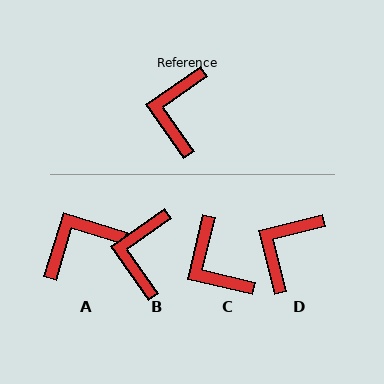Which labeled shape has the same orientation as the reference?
B.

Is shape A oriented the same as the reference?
No, it is off by about 52 degrees.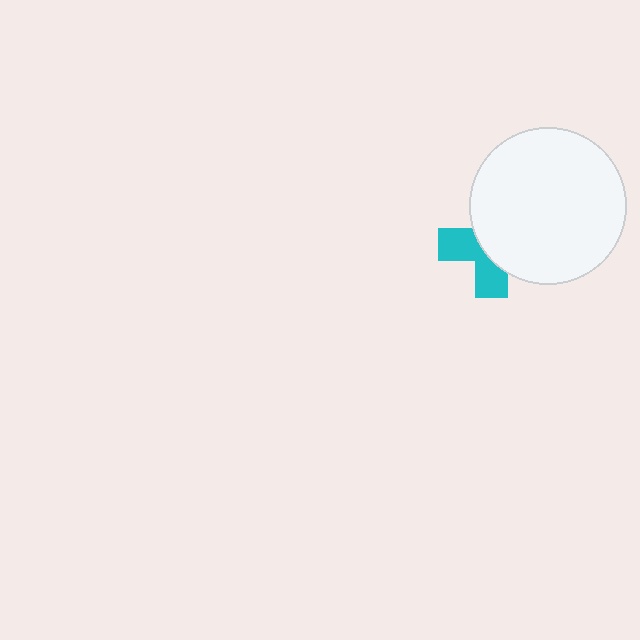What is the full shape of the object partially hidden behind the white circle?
The partially hidden object is a cyan cross.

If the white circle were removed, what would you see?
You would see the complete cyan cross.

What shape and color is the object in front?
The object in front is a white circle.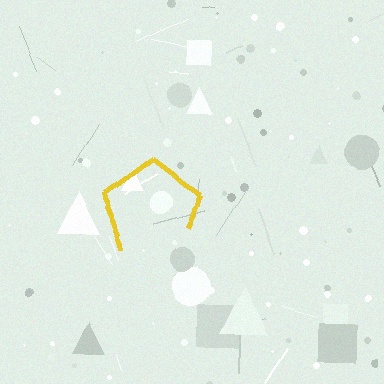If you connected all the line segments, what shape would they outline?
They would outline a pentagon.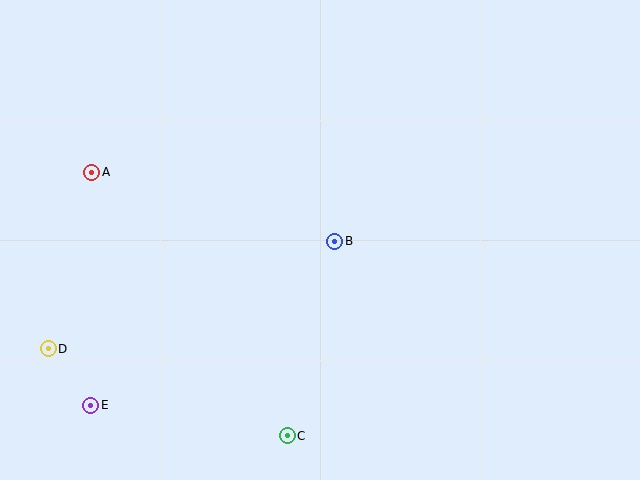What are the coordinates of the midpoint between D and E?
The midpoint between D and E is at (70, 377).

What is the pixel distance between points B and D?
The distance between B and D is 306 pixels.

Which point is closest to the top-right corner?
Point B is closest to the top-right corner.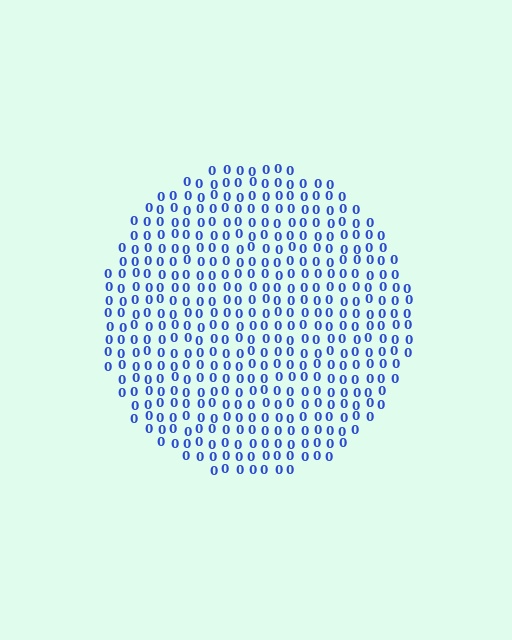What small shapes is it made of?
It is made of small digit 0's.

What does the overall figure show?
The overall figure shows a circle.